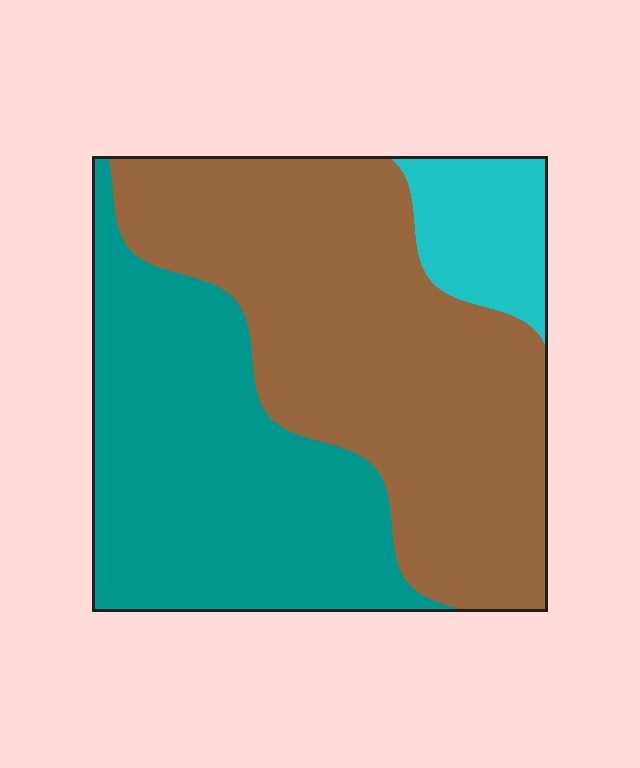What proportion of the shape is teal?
Teal takes up about two fifths (2/5) of the shape.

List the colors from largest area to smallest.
From largest to smallest: brown, teal, cyan.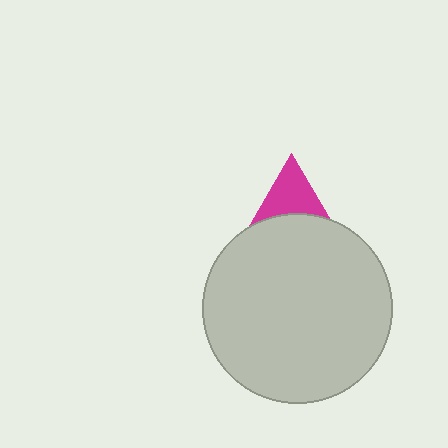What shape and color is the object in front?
The object in front is a light gray circle.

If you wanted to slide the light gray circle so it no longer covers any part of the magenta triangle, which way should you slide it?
Slide it down — that is the most direct way to separate the two shapes.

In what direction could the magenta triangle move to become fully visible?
The magenta triangle could move up. That would shift it out from behind the light gray circle entirely.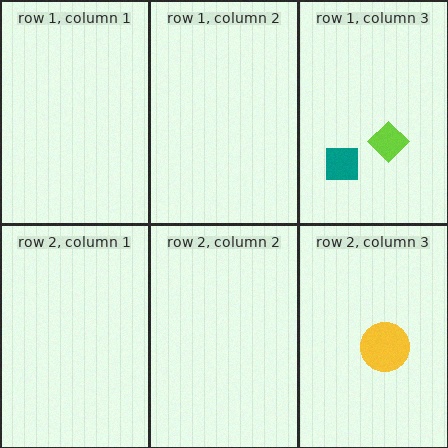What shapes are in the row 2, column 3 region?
The yellow circle.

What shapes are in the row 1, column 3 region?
The lime diamond, the teal square.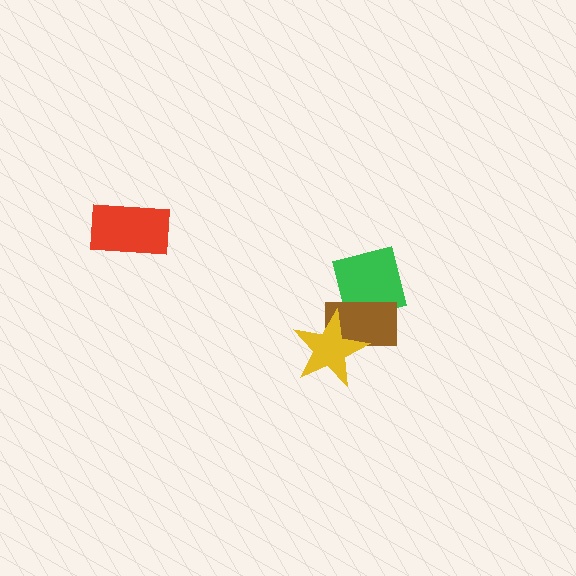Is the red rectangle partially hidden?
No, no other shape covers it.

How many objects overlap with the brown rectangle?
2 objects overlap with the brown rectangle.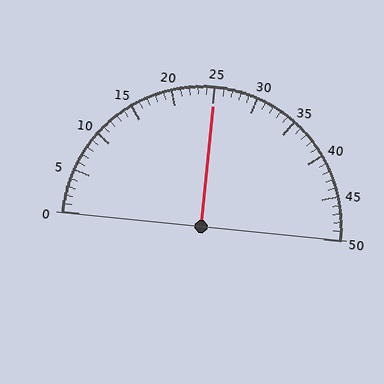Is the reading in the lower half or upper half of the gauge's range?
The reading is in the upper half of the range (0 to 50).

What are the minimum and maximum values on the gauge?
The gauge ranges from 0 to 50.